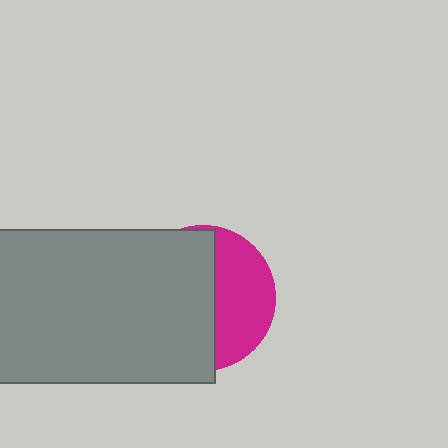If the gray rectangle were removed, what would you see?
You would see the complete magenta circle.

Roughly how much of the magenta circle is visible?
A small part of it is visible (roughly 40%).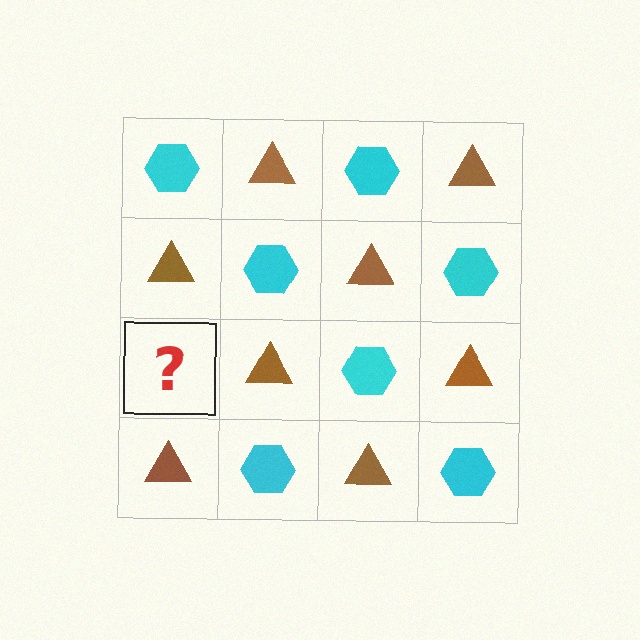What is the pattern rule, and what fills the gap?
The rule is that it alternates cyan hexagon and brown triangle in a checkerboard pattern. The gap should be filled with a cyan hexagon.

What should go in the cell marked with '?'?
The missing cell should contain a cyan hexagon.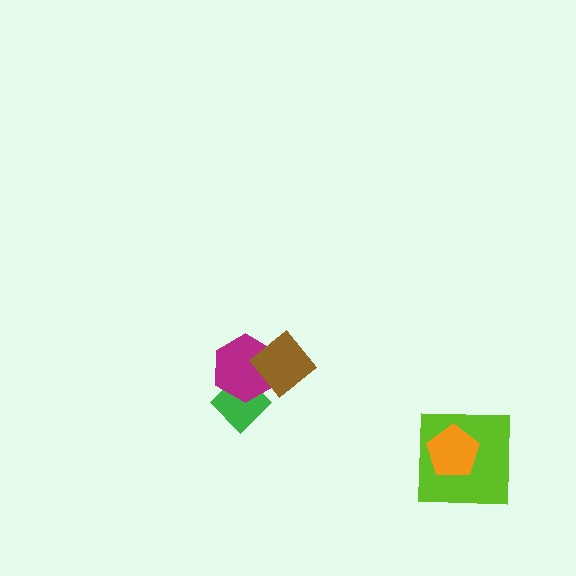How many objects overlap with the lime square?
1 object overlaps with the lime square.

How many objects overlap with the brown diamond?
2 objects overlap with the brown diamond.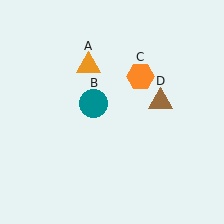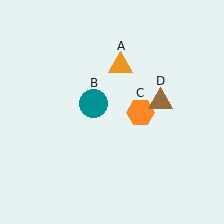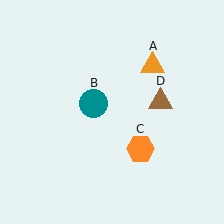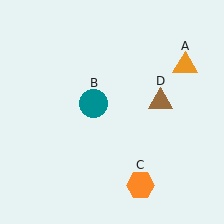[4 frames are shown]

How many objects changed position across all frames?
2 objects changed position: orange triangle (object A), orange hexagon (object C).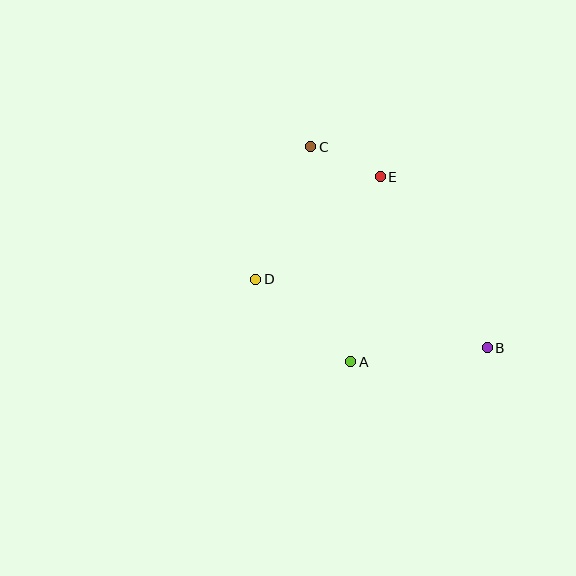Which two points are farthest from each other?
Points B and C are farthest from each other.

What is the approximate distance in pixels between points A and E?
The distance between A and E is approximately 187 pixels.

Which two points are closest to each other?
Points C and E are closest to each other.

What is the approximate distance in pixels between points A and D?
The distance between A and D is approximately 126 pixels.